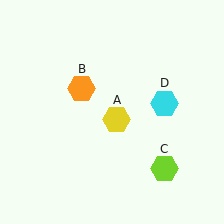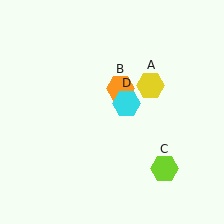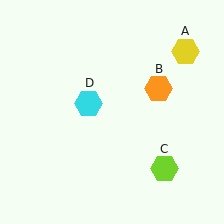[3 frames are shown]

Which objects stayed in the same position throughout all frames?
Lime hexagon (object C) remained stationary.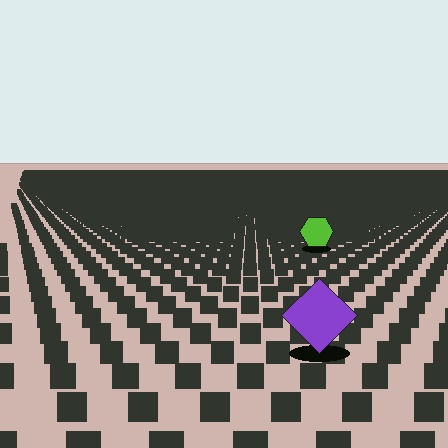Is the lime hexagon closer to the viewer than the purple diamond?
No. The purple diamond is closer — you can tell from the texture gradient: the ground texture is coarser near it.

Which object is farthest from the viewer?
The lime hexagon is farthest from the viewer. It appears smaller and the ground texture around it is denser.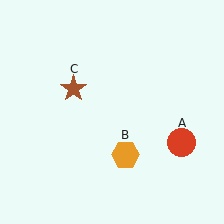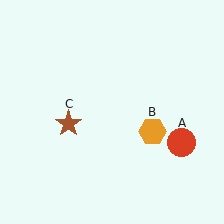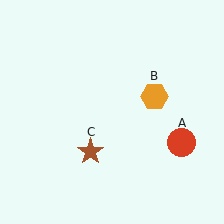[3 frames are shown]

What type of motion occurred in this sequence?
The orange hexagon (object B), brown star (object C) rotated counterclockwise around the center of the scene.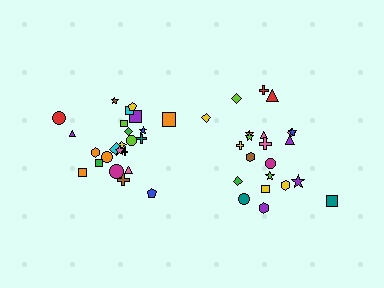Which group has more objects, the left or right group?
The left group.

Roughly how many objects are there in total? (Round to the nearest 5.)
Roughly 45 objects in total.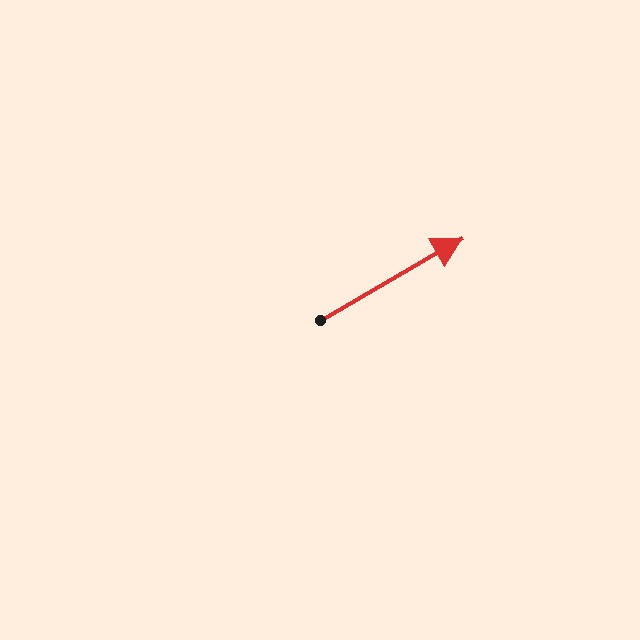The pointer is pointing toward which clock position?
Roughly 2 o'clock.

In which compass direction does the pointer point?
Northeast.